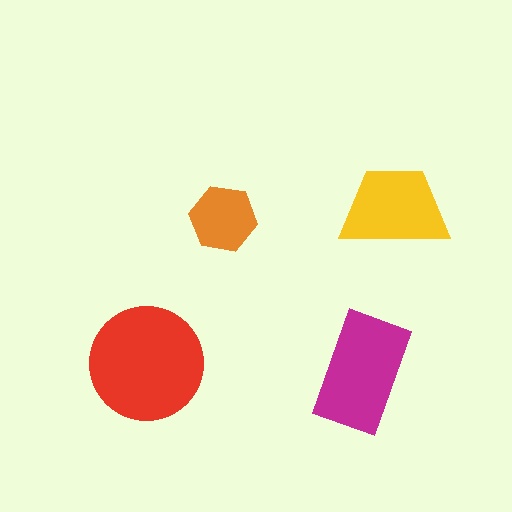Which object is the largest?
The red circle.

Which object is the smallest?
The orange hexagon.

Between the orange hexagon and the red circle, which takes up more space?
The red circle.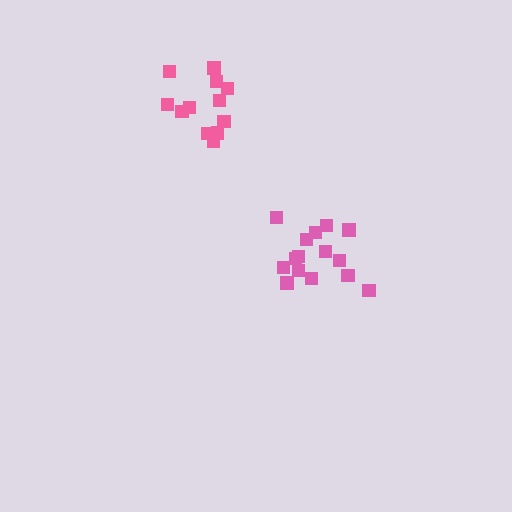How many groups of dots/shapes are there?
There are 2 groups.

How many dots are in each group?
Group 1: 15 dots, Group 2: 12 dots (27 total).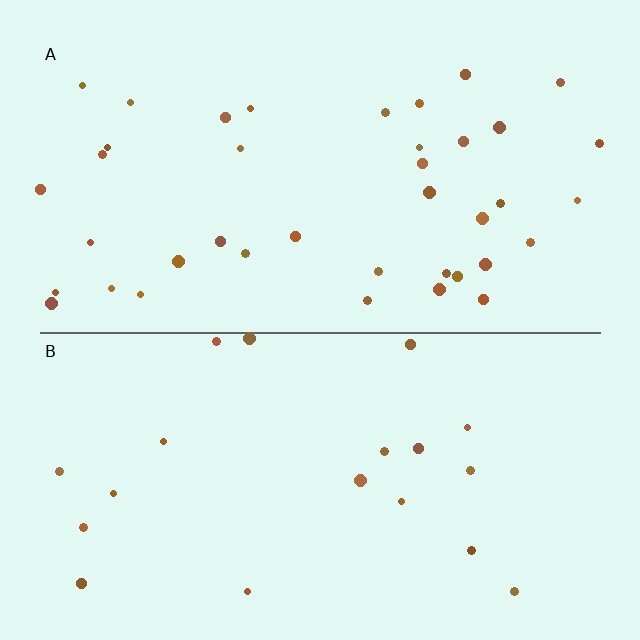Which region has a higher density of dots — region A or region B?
A (the top).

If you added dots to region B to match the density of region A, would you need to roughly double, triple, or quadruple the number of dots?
Approximately double.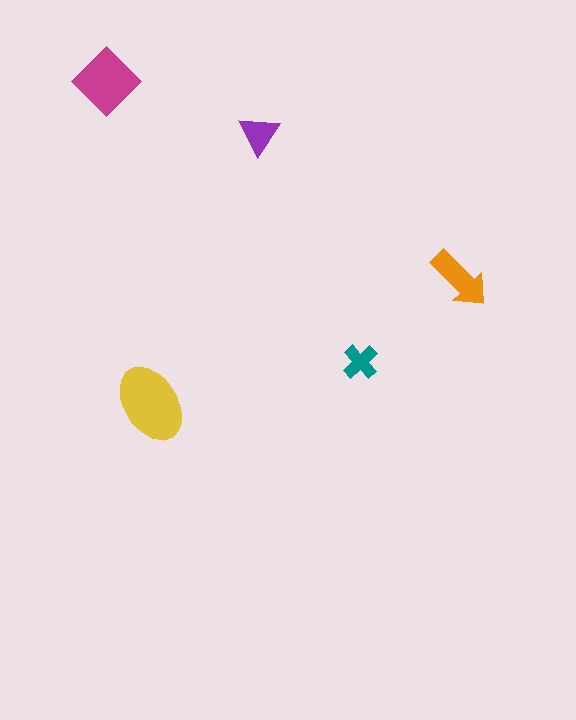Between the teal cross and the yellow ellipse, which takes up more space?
The yellow ellipse.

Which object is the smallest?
The teal cross.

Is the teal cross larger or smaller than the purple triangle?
Smaller.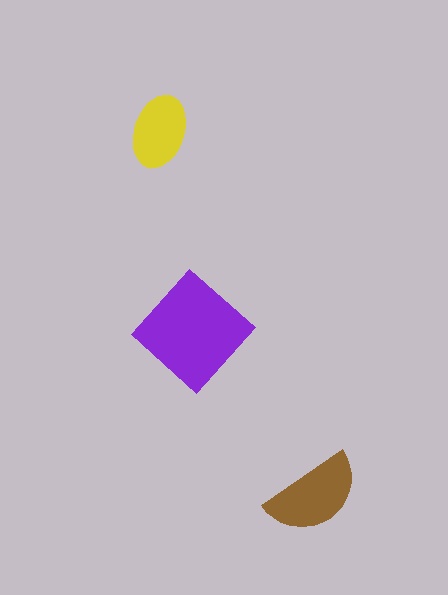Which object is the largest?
The purple diamond.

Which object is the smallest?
The yellow ellipse.